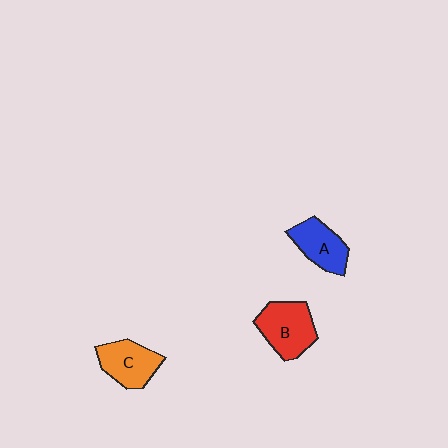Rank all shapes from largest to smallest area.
From largest to smallest: B (red), C (orange), A (blue).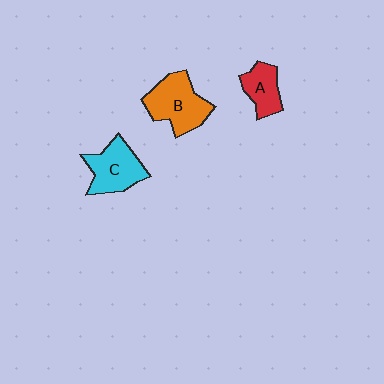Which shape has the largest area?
Shape B (orange).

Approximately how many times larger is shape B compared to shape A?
Approximately 1.7 times.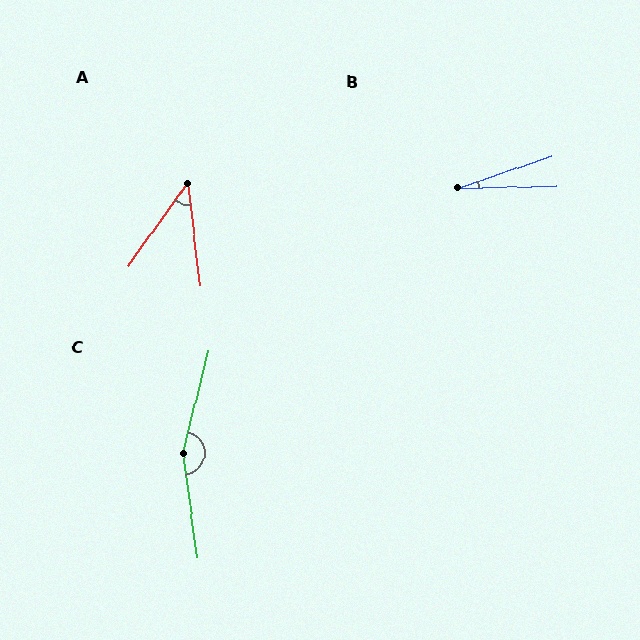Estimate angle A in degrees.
Approximately 42 degrees.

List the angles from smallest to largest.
B (18°), A (42°), C (158°).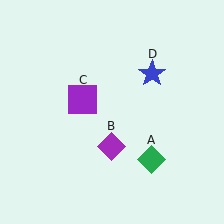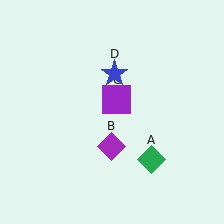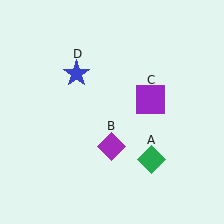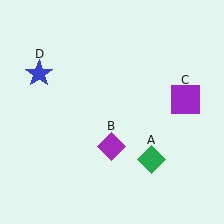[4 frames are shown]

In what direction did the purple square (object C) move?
The purple square (object C) moved right.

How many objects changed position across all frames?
2 objects changed position: purple square (object C), blue star (object D).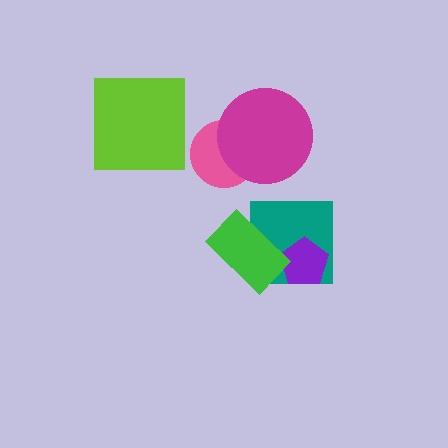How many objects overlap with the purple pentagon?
2 objects overlap with the purple pentagon.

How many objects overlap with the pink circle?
1 object overlaps with the pink circle.